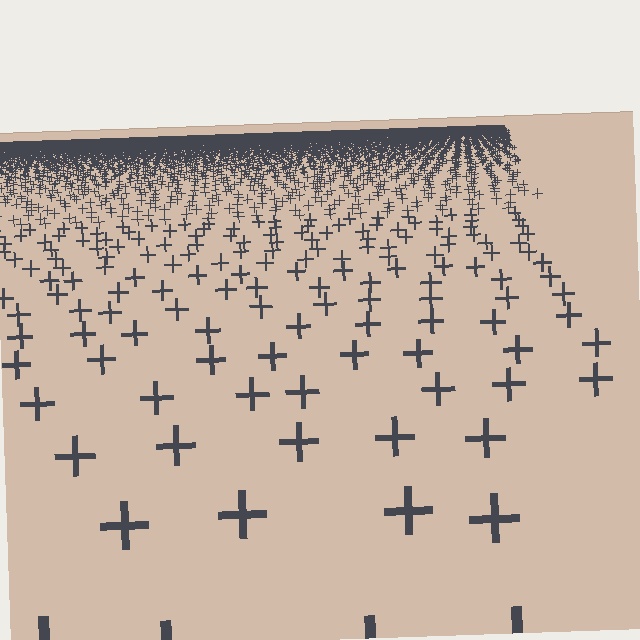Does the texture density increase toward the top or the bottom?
Density increases toward the top.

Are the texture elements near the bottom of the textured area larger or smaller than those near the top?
Larger. Near the bottom, elements are closer to the viewer and appear at a bigger on-screen size.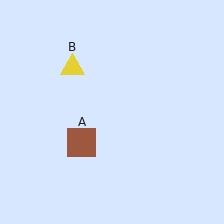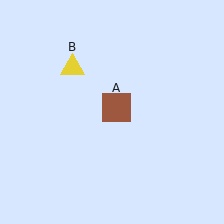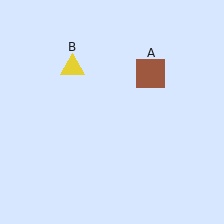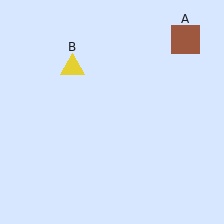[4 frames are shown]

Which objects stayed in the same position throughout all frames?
Yellow triangle (object B) remained stationary.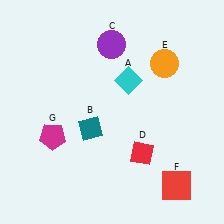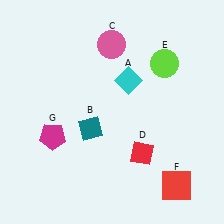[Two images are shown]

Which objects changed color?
C changed from purple to pink. E changed from orange to lime.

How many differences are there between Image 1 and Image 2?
There are 2 differences between the two images.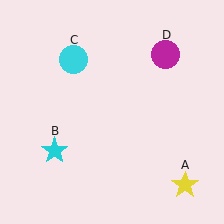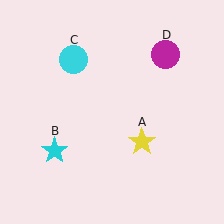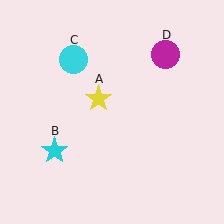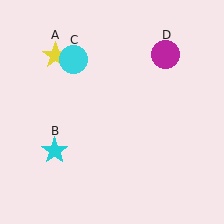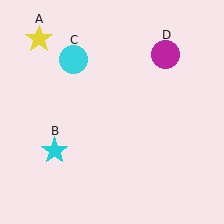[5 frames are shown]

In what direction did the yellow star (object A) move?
The yellow star (object A) moved up and to the left.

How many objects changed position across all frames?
1 object changed position: yellow star (object A).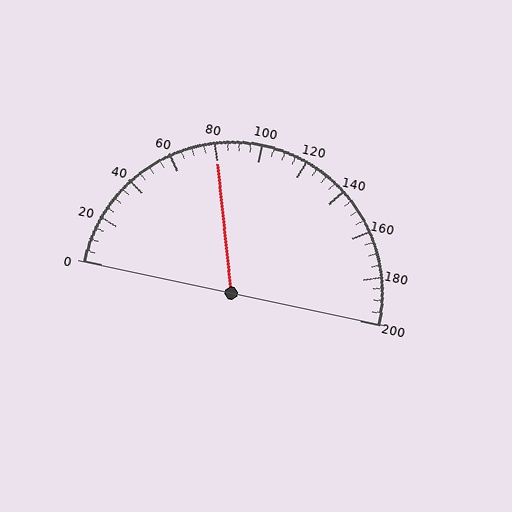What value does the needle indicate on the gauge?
The needle indicates approximately 80.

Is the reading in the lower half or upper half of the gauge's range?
The reading is in the lower half of the range (0 to 200).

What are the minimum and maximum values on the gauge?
The gauge ranges from 0 to 200.